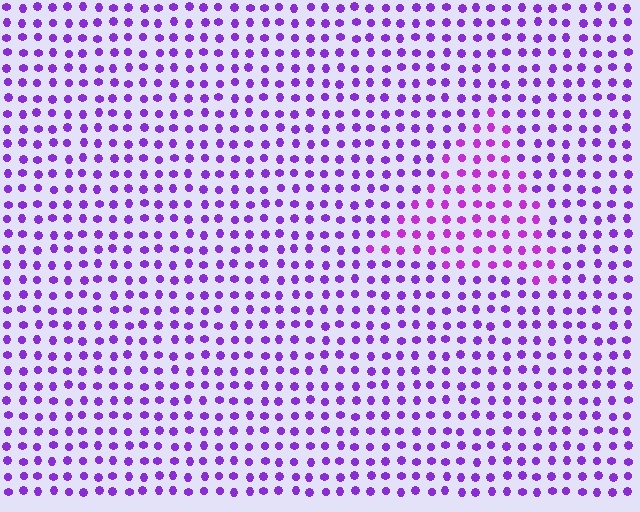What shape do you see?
I see a triangle.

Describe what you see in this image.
The image is filled with small purple elements in a uniform arrangement. A triangle-shaped region is visible where the elements are tinted to a slightly different hue, forming a subtle color boundary.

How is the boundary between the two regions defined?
The boundary is defined purely by a slight shift in hue (about 22 degrees). Spacing, size, and orientation are identical on both sides.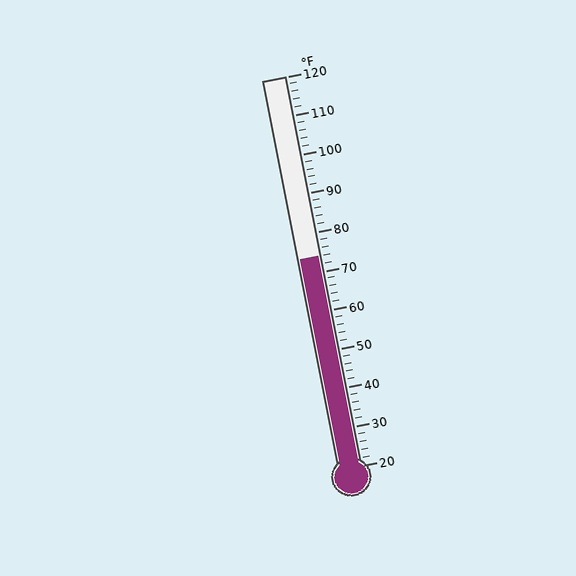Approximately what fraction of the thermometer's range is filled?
The thermometer is filled to approximately 55% of its range.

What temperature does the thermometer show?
The thermometer shows approximately 74°F.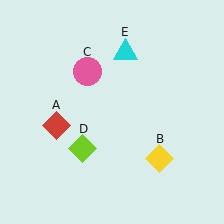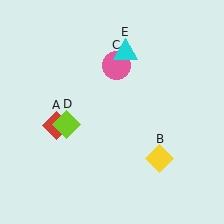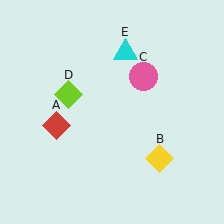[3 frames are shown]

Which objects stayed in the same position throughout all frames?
Red diamond (object A) and yellow diamond (object B) and cyan triangle (object E) remained stationary.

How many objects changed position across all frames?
2 objects changed position: pink circle (object C), lime diamond (object D).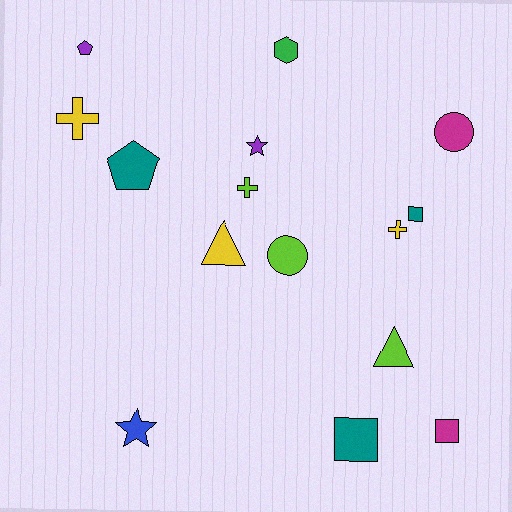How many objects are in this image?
There are 15 objects.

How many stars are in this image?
There are 2 stars.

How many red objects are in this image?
There are no red objects.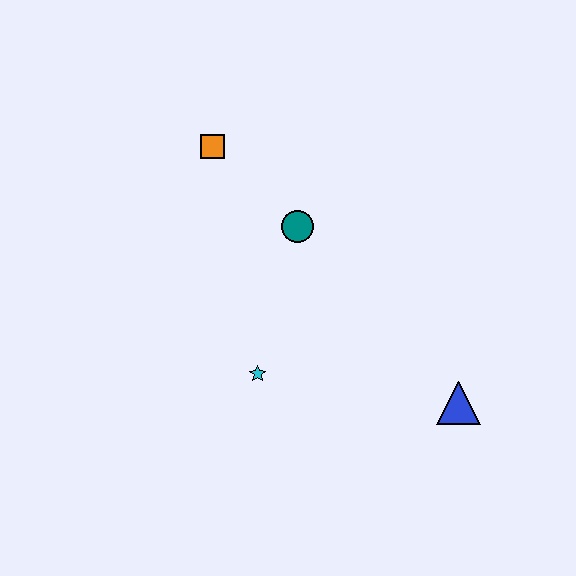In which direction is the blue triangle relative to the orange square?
The blue triangle is below the orange square.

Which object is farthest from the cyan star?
The orange square is farthest from the cyan star.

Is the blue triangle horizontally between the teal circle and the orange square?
No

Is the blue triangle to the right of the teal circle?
Yes